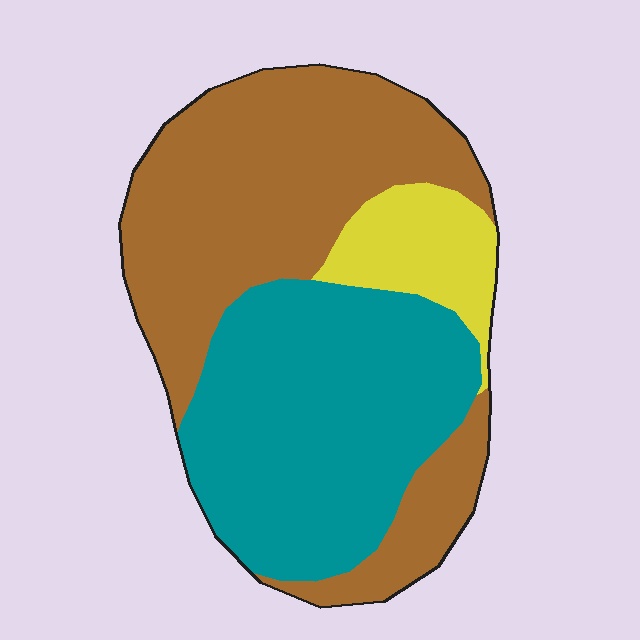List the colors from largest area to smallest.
From largest to smallest: brown, teal, yellow.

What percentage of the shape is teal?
Teal covers around 40% of the shape.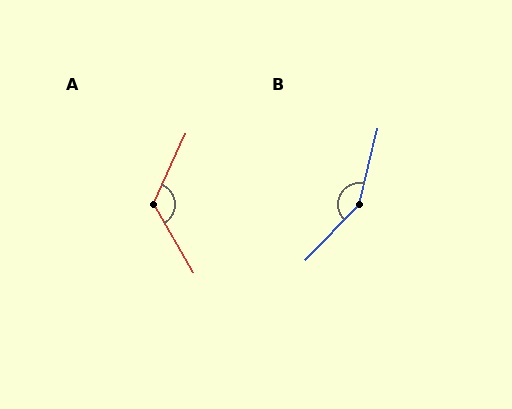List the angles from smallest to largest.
A (126°), B (150°).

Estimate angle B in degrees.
Approximately 150 degrees.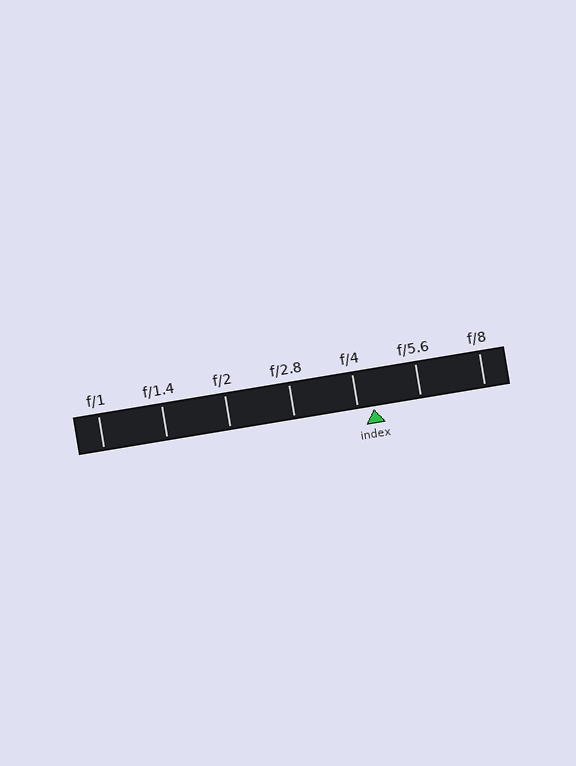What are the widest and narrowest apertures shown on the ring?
The widest aperture shown is f/1 and the narrowest is f/8.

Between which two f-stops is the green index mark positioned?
The index mark is between f/4 and f/5.6.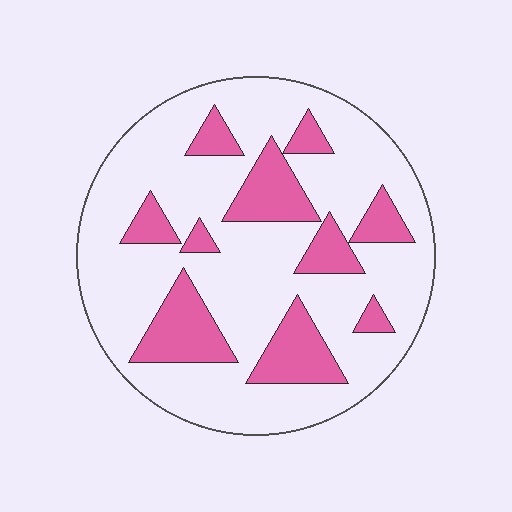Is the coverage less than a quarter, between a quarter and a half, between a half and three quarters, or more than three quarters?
Less than a quarter.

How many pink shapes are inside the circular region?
10.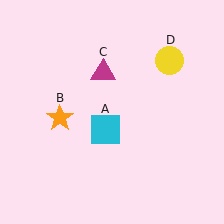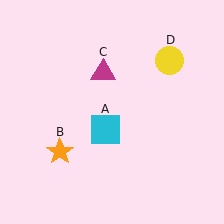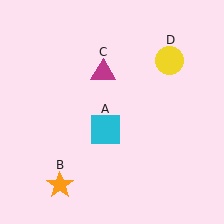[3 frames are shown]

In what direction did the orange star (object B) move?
The orange star (object B) moved down.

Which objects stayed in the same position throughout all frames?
Cyan square (object A) and magenta triangle (object C) and yellow circle (object D) remained stationary.